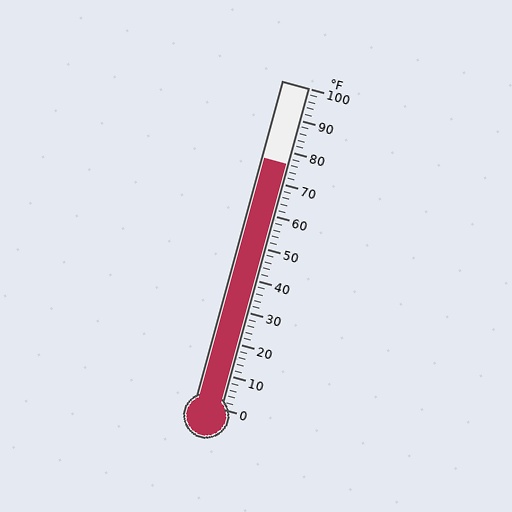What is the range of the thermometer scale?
The thermometer scale ranges from 0°F to 100°F.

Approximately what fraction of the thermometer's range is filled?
The thermometer is filled to approximately 75% of its range.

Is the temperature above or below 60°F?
The temperature is above 60°F.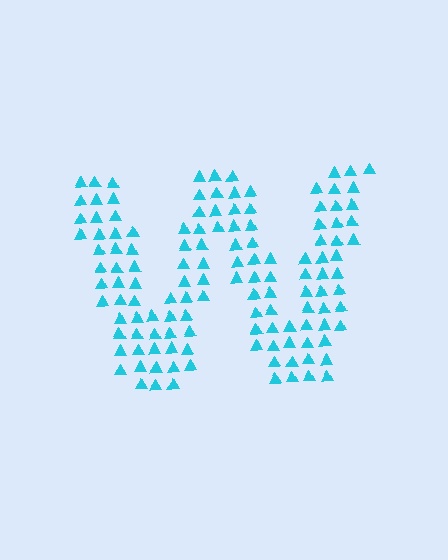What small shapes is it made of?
It is made of small triangles.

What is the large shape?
The large shape is the letter W.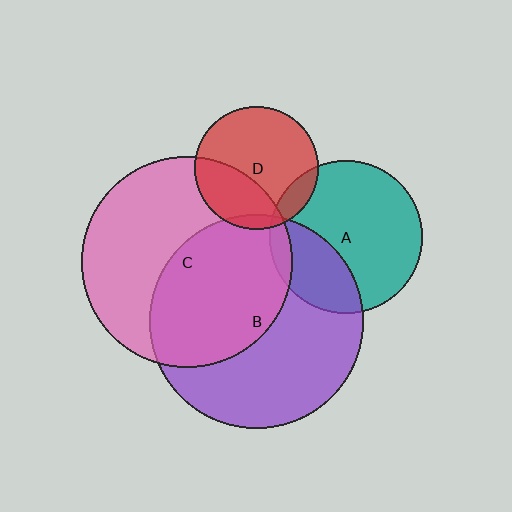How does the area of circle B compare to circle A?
Approximately 1.9 times.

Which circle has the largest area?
Circle B (purple).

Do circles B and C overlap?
Yes.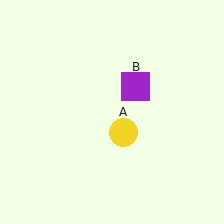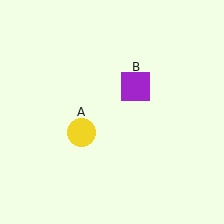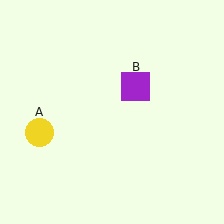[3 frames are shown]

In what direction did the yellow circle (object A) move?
The yellow circle (object A) moved left.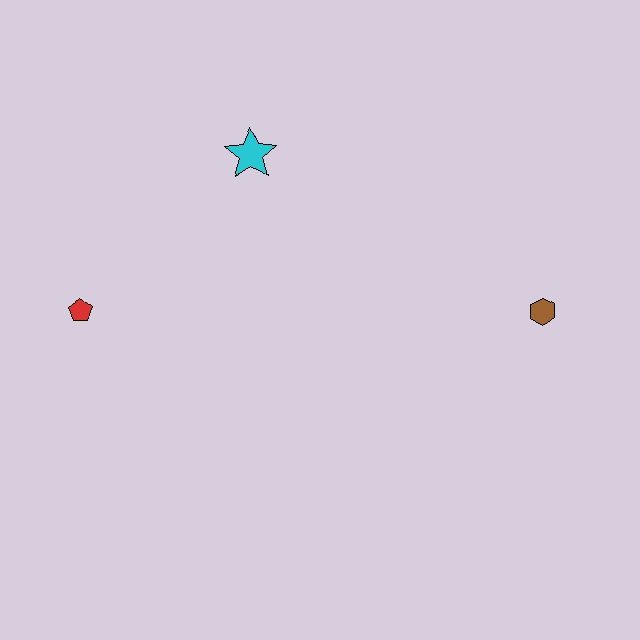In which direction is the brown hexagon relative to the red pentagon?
The brown hexagon is to the right of the red pentagon.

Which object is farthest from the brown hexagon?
The red pentagon is farthest from the brown hexagon.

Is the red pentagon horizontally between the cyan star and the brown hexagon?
No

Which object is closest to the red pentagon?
The cyan star is closest to the red pentagon.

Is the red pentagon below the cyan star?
Yes